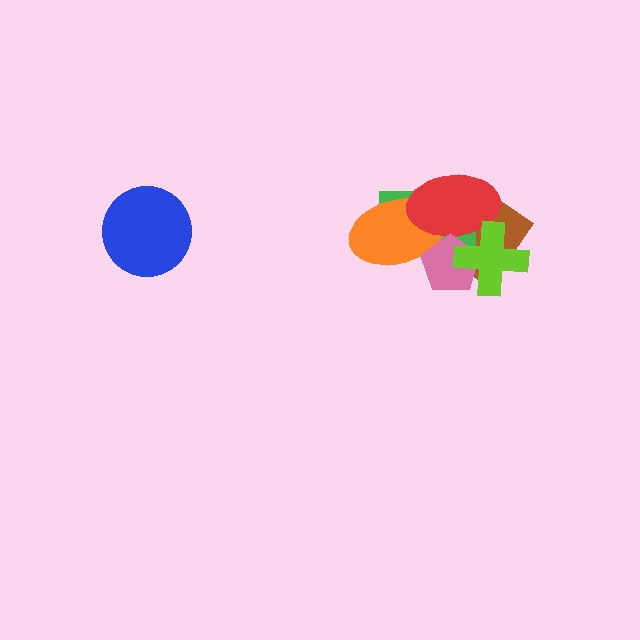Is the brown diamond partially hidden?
Yes, it is partially covered by another shape.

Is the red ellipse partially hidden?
Yes, it is partially covered by another shape.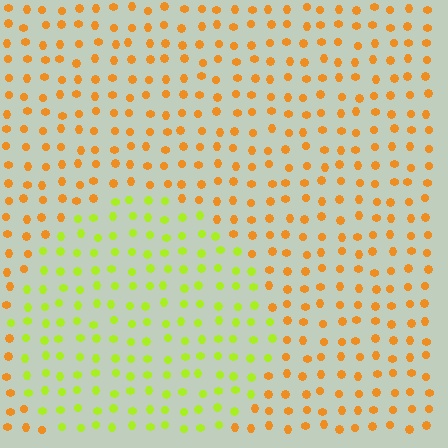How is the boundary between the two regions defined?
The boundary is defined purely by a slight shift in hue (about 49 degrees). Spacing, size, and orientation are identical on both sides.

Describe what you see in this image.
The image is filled with small orange elements in a uniform arrangement. A circle-shaped region is visible where the elements are tinted to a slightly different hue, forming a subtle color boundary.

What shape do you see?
I see a circle.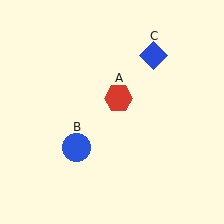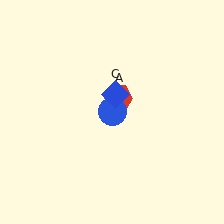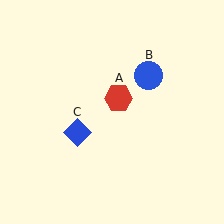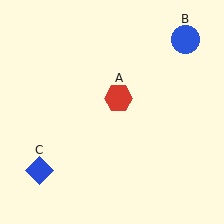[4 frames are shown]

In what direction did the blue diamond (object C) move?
The blue diamond (object C) moved down and to the left.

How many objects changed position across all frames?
2 objects changed position: blue circle (object B), blue diamond (object C).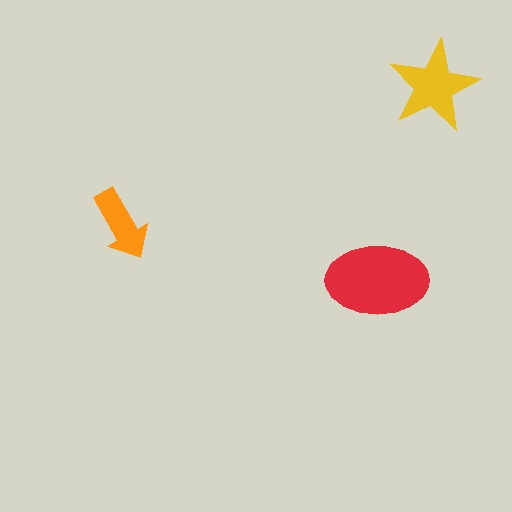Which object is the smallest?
The orange arrow.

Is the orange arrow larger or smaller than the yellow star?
Smaller.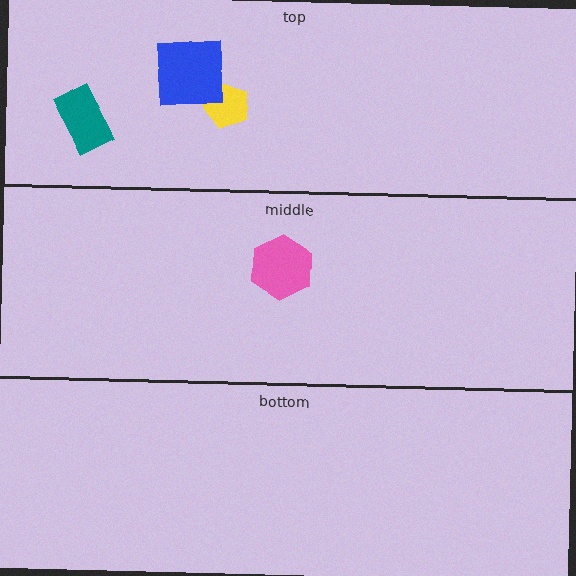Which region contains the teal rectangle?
The top region.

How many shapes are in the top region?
3.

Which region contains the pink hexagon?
The middle region.